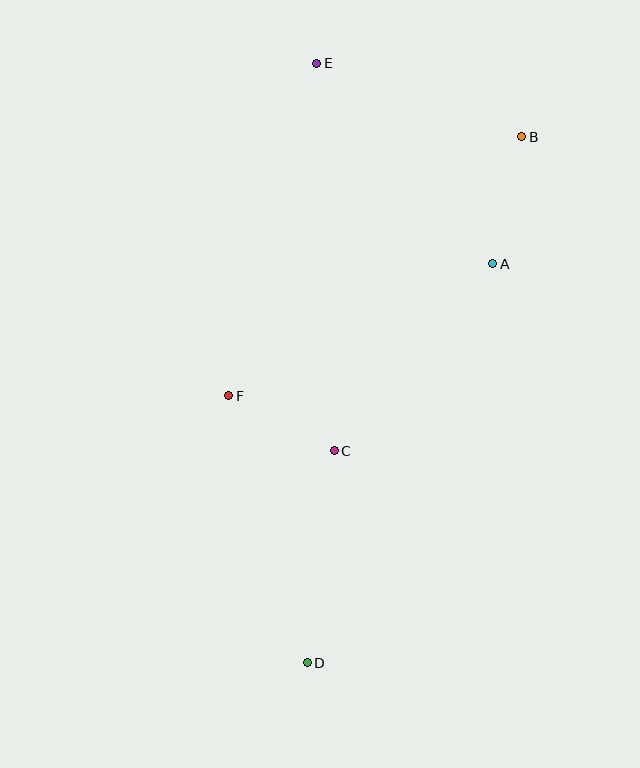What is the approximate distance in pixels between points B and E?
The distance between B and E is approximately 218 pixels.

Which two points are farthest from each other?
Points D and E are farthest from each other.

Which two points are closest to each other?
Points C and F are closest to each other.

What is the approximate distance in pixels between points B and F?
The distance between B and F is approximately 391 pixels.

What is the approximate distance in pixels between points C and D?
The distance between C and D is approximately 214 pixels.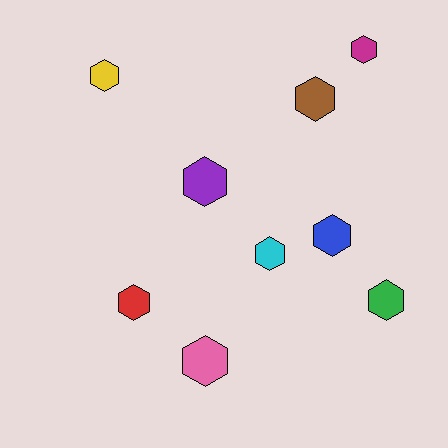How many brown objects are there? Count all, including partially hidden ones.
There is 1 brown object.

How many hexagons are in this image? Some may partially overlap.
There are 9 hexagons.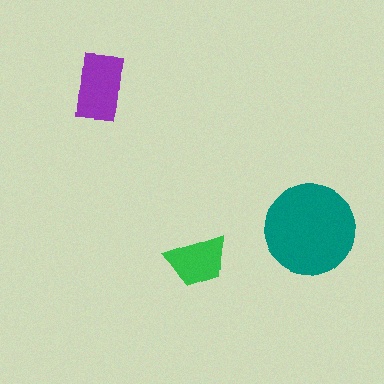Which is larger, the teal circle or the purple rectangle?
The teal circle.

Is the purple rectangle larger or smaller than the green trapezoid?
Larger.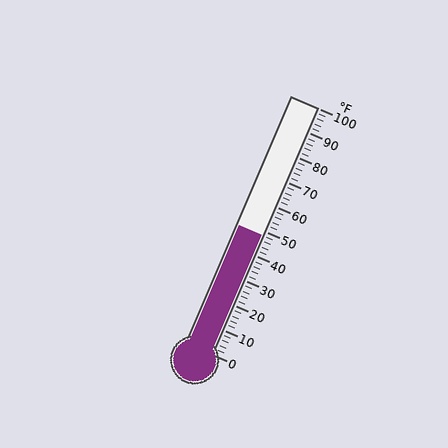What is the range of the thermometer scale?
The thermometer scale ranges from 0°F to 100°F.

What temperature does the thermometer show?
The thermometer shows approximately 48°F.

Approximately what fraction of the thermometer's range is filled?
The thermometer is filled to approximately 50% of its range.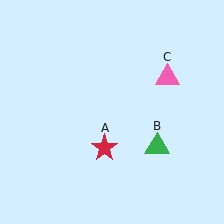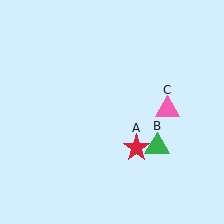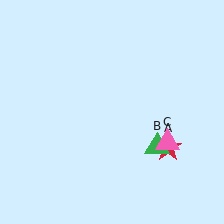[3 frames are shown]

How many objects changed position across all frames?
2 objects changed position: red star (object A), pink triangle (object C).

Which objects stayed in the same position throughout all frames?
Green triangle (object B) remained stationary.